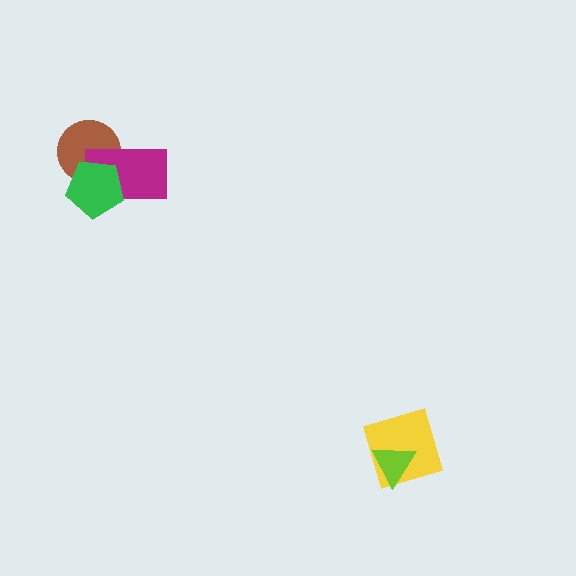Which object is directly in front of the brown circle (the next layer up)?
The magenta rectangle is directly in front of the brown circle.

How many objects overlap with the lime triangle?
1 object overlaps with the lime triangle.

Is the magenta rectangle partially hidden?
Yes, it is partially covered by another shape.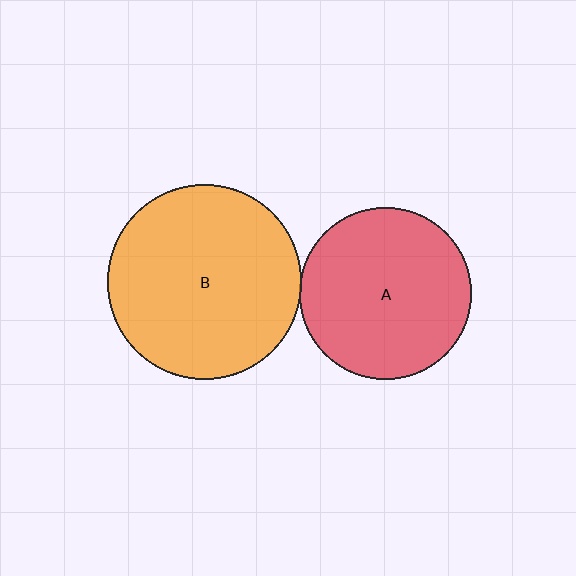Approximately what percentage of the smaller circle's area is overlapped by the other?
Approximately 5%.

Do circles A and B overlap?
Yes.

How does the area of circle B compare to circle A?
Approximately 1.3 times.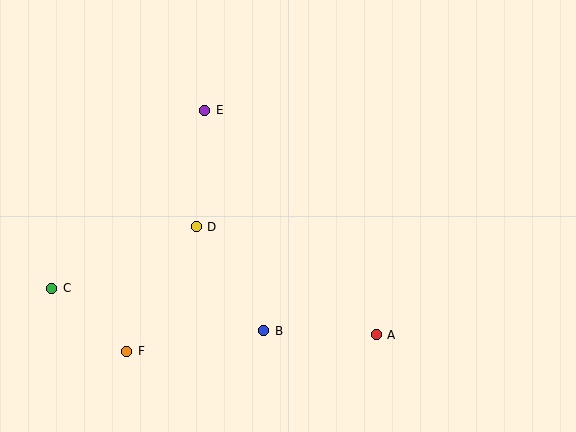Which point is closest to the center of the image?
Point D at (196, 227) is closest to the center.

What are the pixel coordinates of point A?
Point A is at (376, 335).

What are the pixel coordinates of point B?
Point B is at (264, 331).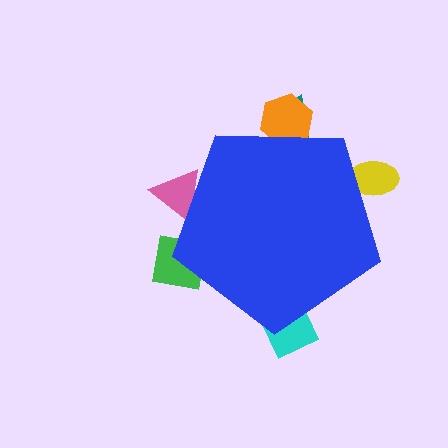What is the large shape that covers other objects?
A blue pentagon.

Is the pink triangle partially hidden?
Yes, the pink triangle is partially hidden behind the blue pentagon.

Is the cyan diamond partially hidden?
Yes, the cyan diamond is partially hidden behind the blue pentagon.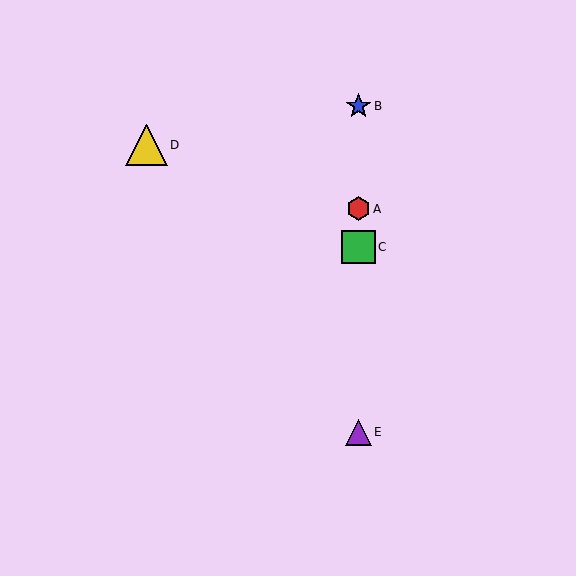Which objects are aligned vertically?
Objects A, B, C, E are aligned vertically.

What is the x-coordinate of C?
Object C is at x≈359.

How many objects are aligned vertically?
4 objects (A, B, C, E) are aligned vertically.